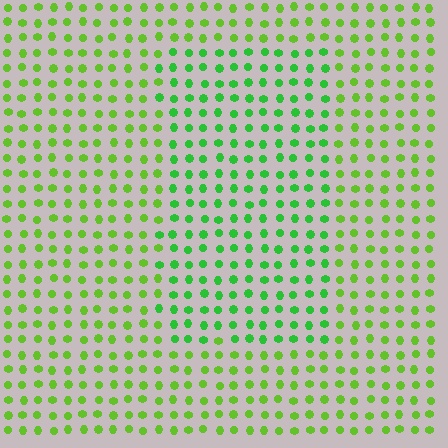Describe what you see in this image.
The image is filled with small lime elements in a uniform arrangement. A rectangle-shaped region is visible where the elements are tinted to a slightly different hue, forming a subtle color boundary.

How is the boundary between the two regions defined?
The boundary is defined purely by a slight shift in hue (about 27 degrees). Spacing, size, and orientation are identical on both sides.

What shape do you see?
I see a rectangle.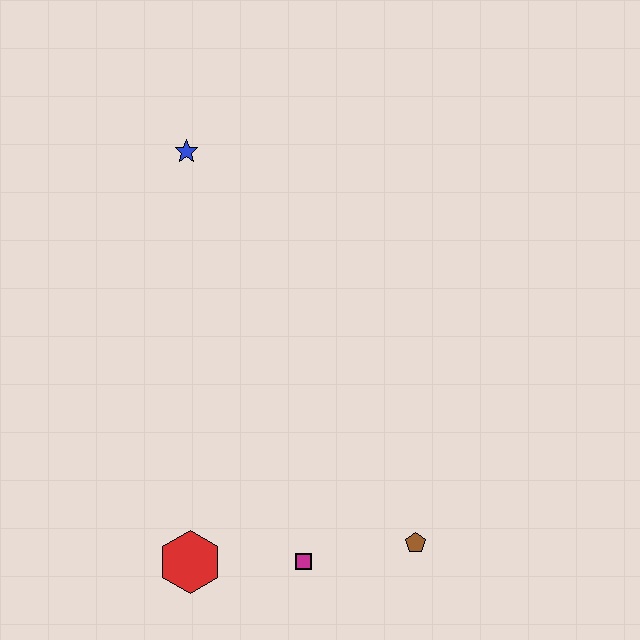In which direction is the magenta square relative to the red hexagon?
The magenta square is to the right of the red hexagon.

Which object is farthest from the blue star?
The brown pentagon is farthest from the blue star.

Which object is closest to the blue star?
The red hexagon is closest to the blue star.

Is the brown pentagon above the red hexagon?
Yes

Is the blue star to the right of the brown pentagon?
No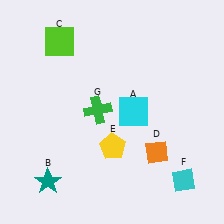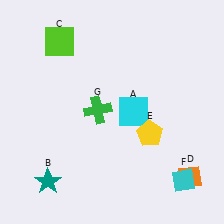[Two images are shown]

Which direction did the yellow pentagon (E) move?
The yellow pentagon (E) moved right.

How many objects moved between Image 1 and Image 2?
2 objects moved between the two images.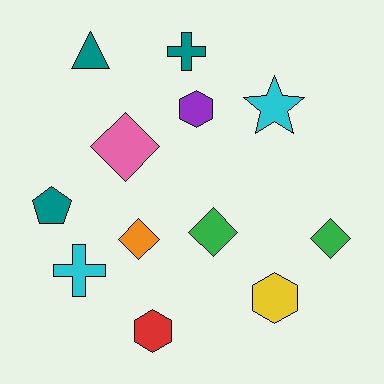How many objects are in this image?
There are 12 objects.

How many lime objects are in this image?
There are no lime objects.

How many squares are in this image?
There are no squares.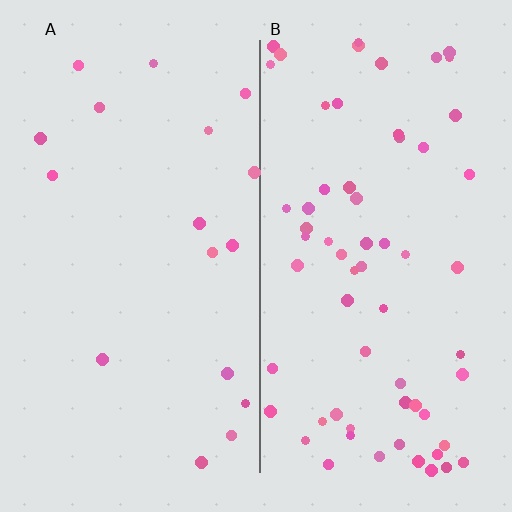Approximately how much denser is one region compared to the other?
Approximately 3.7× — region B over region A.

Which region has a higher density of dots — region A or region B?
B (the right).